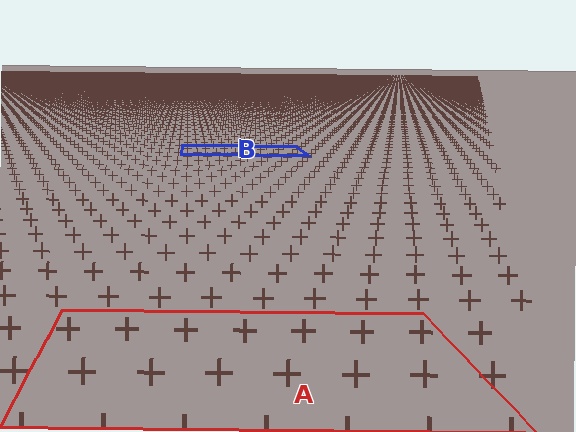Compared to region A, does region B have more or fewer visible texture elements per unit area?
Region B has more texture elements per unit area — they are packed more densely because it is farther away.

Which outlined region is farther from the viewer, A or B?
Region B is farther from the viewer — the texture elements inside it appear smaller and more densely packed.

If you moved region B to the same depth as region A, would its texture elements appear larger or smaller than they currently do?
They would appear larger. At a closer depth, the same texture elements are projected at a bigger on-screen size.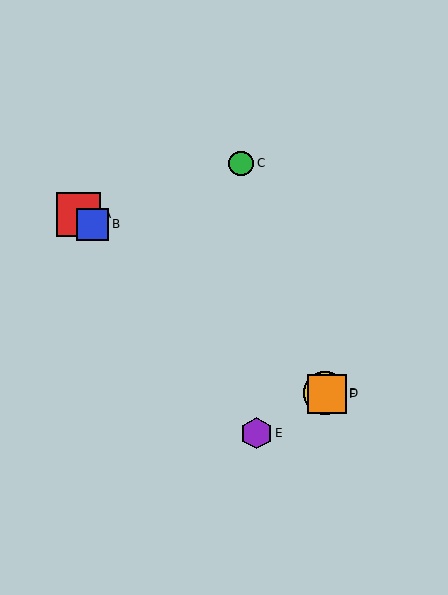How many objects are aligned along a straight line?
4 objects (A, B, D, F) are aligned along a straight line.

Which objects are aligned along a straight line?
Objects A, B, D, F are aligned along a straight line.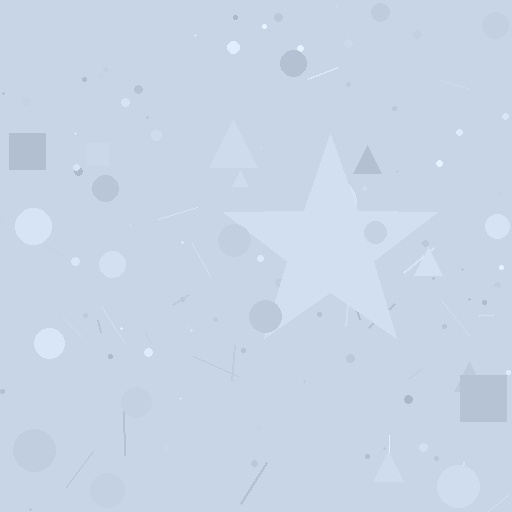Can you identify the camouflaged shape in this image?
The camouflaged shape is a star.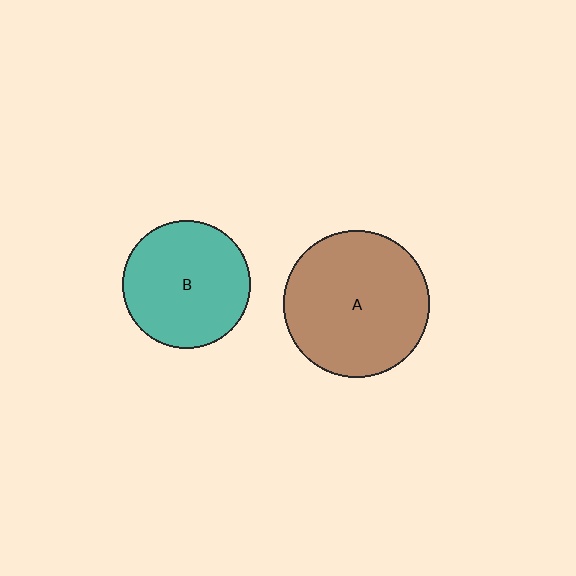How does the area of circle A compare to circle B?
Approximately 1.3 times.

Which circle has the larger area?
Circle A (brown).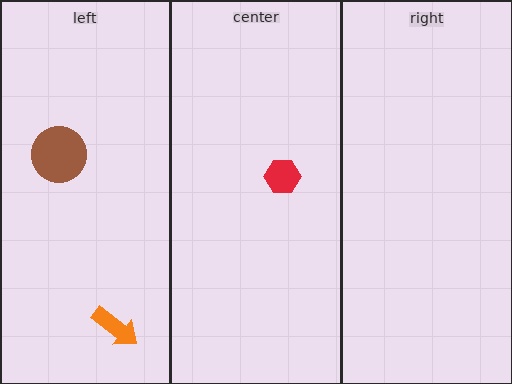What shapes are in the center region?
The red hexagon.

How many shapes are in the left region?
2.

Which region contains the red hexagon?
The center region.